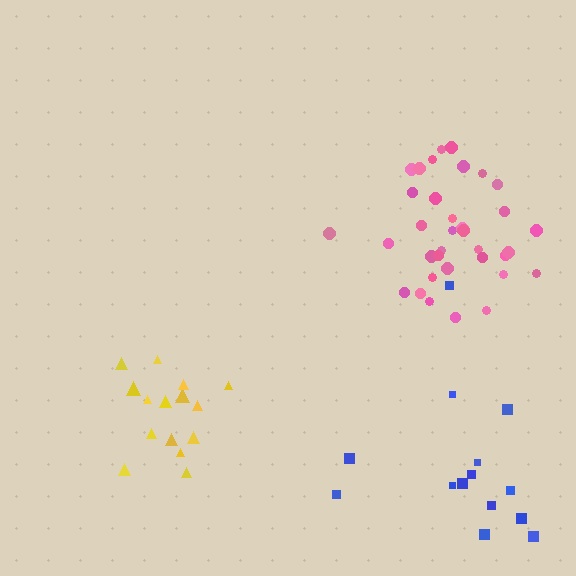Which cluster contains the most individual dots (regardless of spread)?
Pink (35).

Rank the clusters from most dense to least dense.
pink, yellow, blue.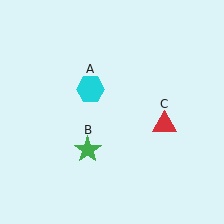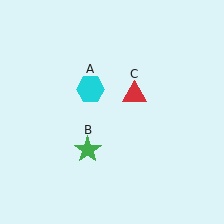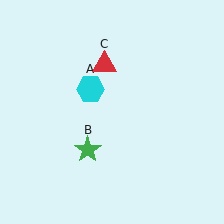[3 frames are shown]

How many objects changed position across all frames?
1 object changed position: red triangle (object C).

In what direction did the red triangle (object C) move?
The red triangle (object C) moved up and to the left.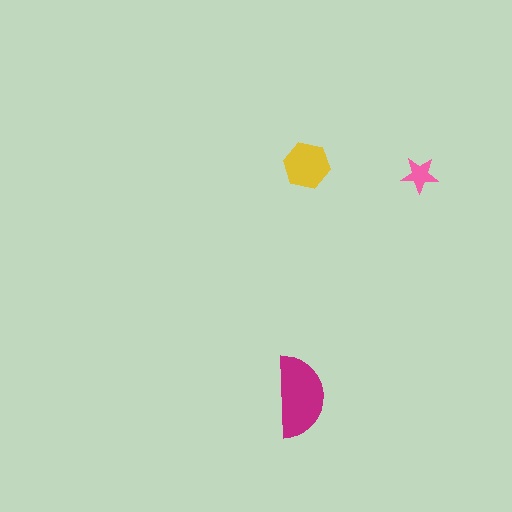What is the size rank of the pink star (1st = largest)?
3rd.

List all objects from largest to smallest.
The magenta semicircle, the yellow hexagon, the pink star.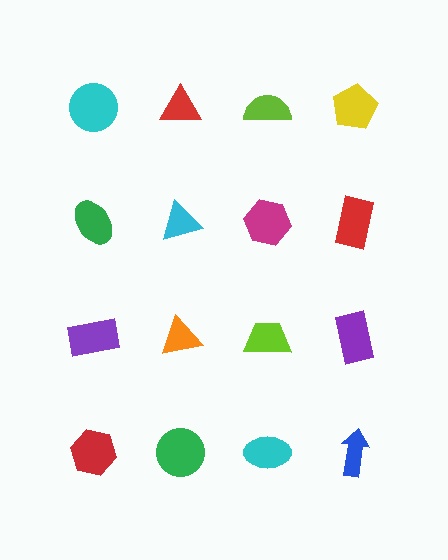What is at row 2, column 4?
A red rectangle.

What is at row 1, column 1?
A cyan circle.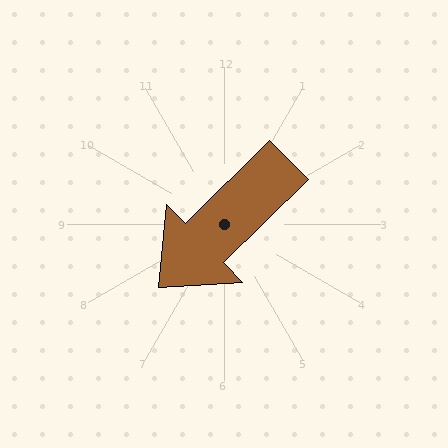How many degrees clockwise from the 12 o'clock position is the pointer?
Approximately 226 degrees.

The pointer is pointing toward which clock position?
Roughly 8 o'clock.